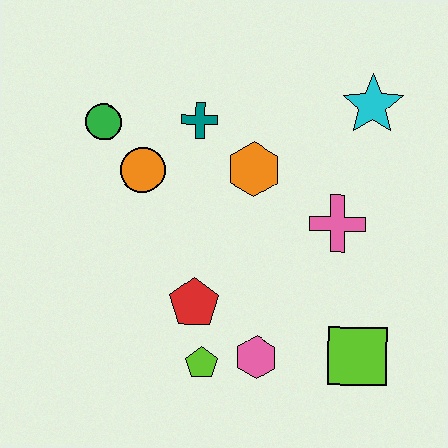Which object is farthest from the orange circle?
The lime square is farthest from the orange circle.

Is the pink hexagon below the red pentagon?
Yes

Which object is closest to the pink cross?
The orange hexagon is closest to the pink cross.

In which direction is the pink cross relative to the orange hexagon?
The pink cross is to the right of the orange hexagon.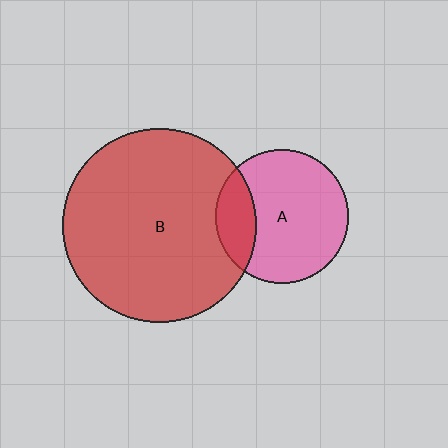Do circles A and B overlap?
Yes.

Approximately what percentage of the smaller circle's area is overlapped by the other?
Approximately 20%.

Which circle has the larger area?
Circle B (red).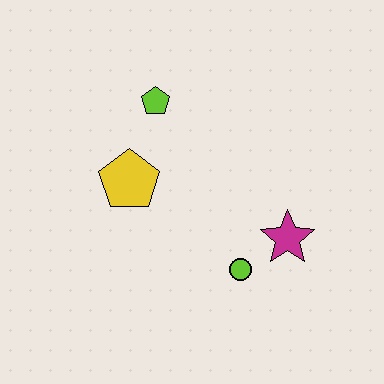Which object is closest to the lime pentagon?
The yellow pentagon is closest to the lime pentagon.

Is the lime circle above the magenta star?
No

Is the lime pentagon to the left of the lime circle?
Yes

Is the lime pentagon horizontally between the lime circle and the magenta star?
No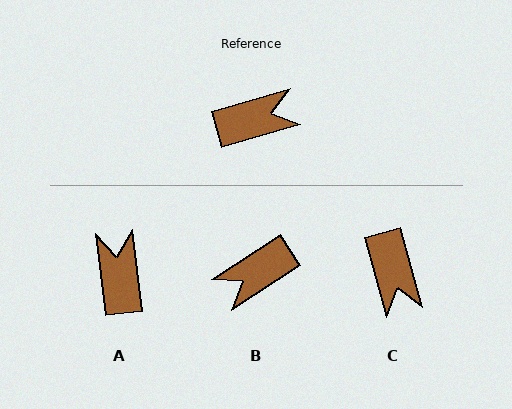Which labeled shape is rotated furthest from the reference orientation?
B, about 164 degrees away.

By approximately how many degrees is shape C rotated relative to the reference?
Approximately 91 degrees clockwise.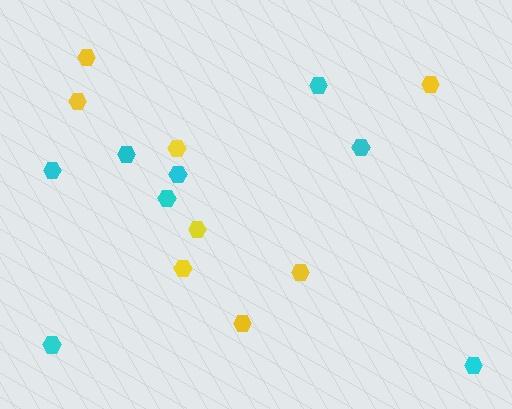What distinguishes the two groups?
There are 2 groups: one group of yellow hexagons (8) and one group of cyan hexagons (8).